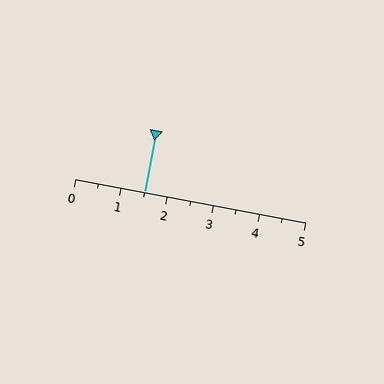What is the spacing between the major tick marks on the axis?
The major ticks are spaced 1 apart.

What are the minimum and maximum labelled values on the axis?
The axis runs from 0 to 5.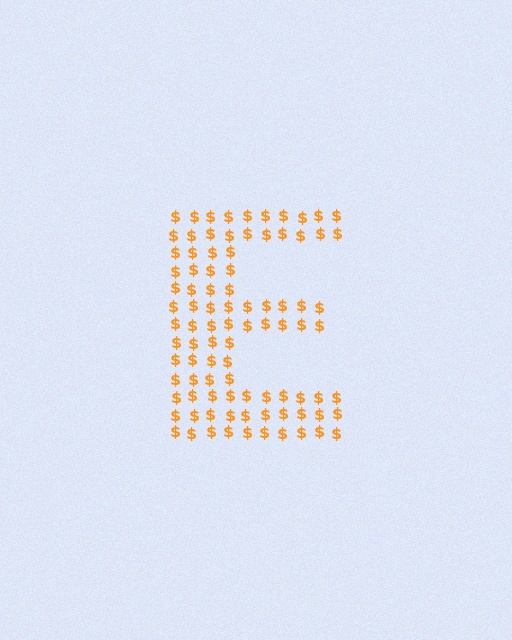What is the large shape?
The large shape is the letter E.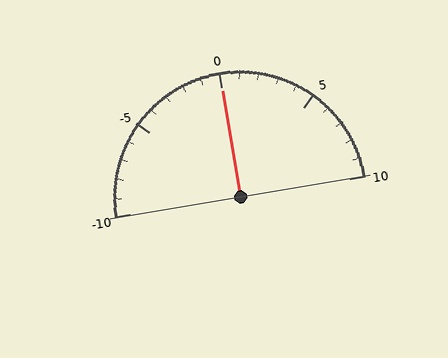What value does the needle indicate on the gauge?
The needle indicates approximately 0.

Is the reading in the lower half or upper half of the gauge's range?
The reading is in the upper half of the range (-10 to 10).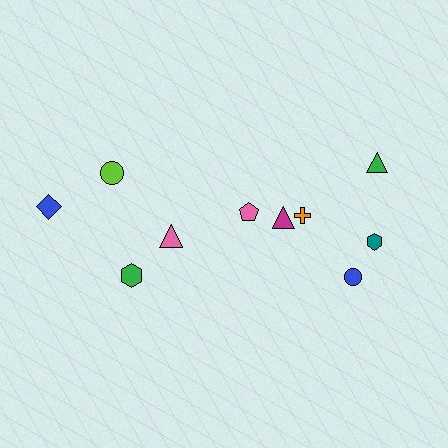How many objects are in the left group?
There are 4 objects.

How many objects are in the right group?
There are 6 objects.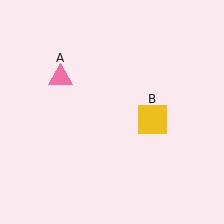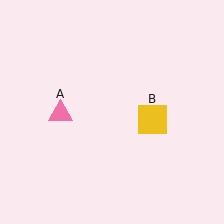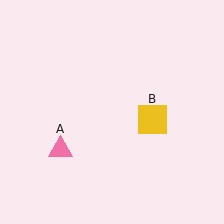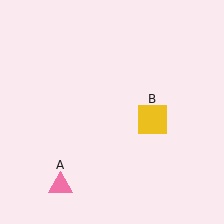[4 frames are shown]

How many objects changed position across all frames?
1 object changed position: pink triangle (object A).